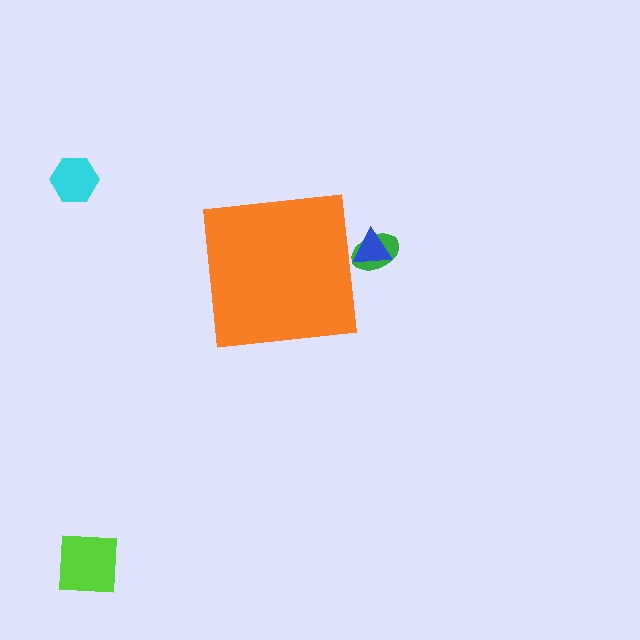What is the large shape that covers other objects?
An orange square.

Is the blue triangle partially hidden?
Yes, the blue triangle is partially hidden behind the orange square.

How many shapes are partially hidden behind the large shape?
2 shapes are partially hidden.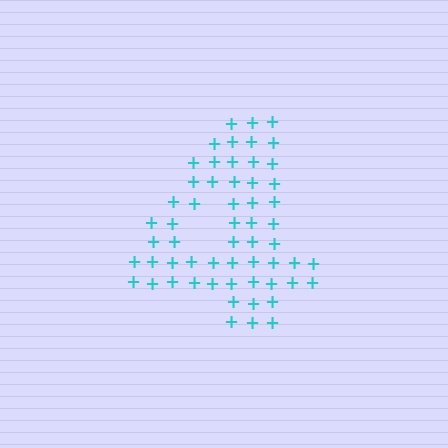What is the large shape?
The large shape is the digit 4.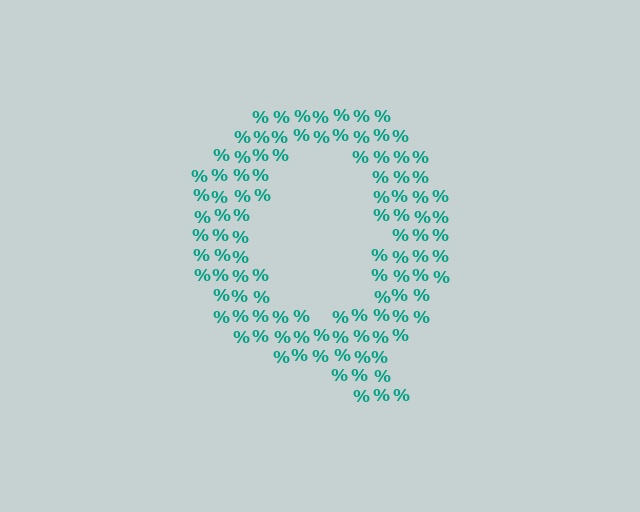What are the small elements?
The small elements are percent signs.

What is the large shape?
The large shape is the letter Q.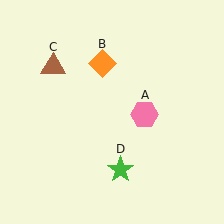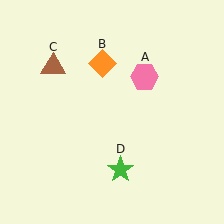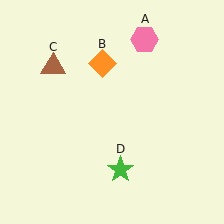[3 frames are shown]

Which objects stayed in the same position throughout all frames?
Orange diamond (object B) and brown triangle (object C) and green star (object D) remained stationary.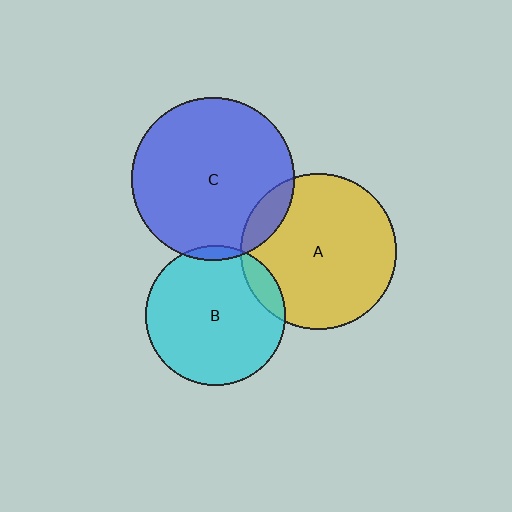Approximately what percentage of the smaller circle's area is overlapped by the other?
Approximately 10%.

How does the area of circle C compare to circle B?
Approximately 1.3 times.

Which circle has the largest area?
Circle C (blue).